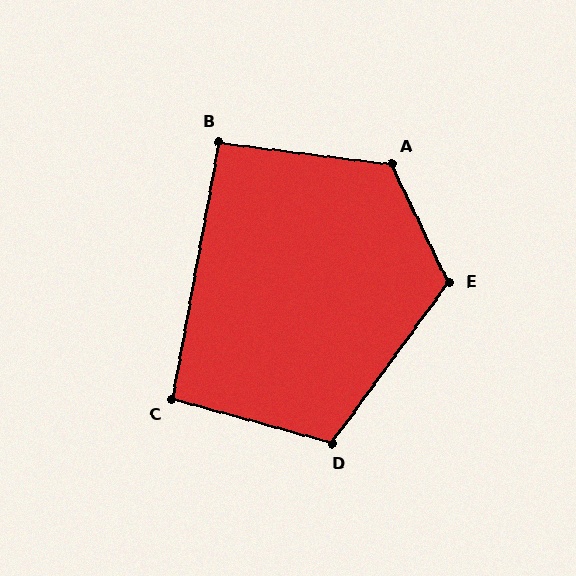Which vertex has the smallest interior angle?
B, at approximately 93 degrees.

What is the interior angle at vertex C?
Approximately 95 degrees (approximately right).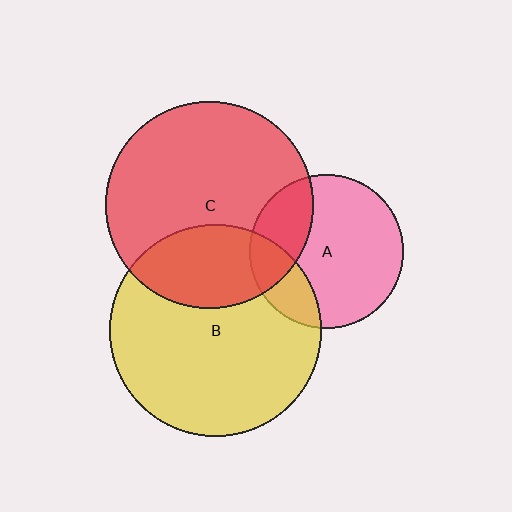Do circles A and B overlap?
Yes.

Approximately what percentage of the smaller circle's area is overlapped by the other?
Approximately 20%.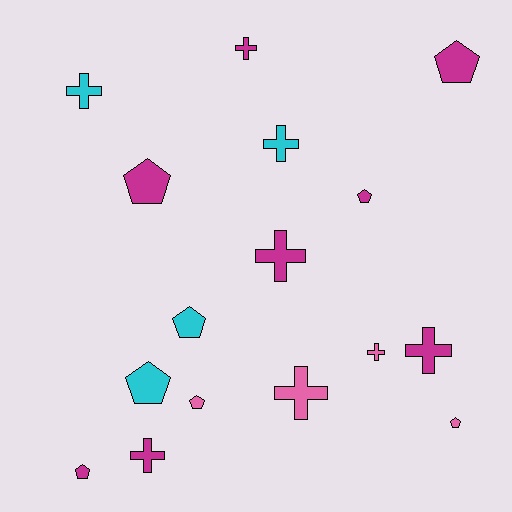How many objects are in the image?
There are 16 objects.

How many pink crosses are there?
There are 2 pink crosses.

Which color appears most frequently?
Magenta, with 8 objects.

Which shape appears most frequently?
Pentagon, with 8 objects.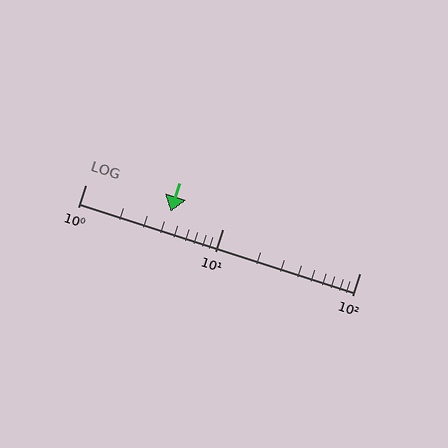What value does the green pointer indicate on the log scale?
The pointer indicates approximately 4.2.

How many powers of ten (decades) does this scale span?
The scale spans 2 decades, from 1 to 100.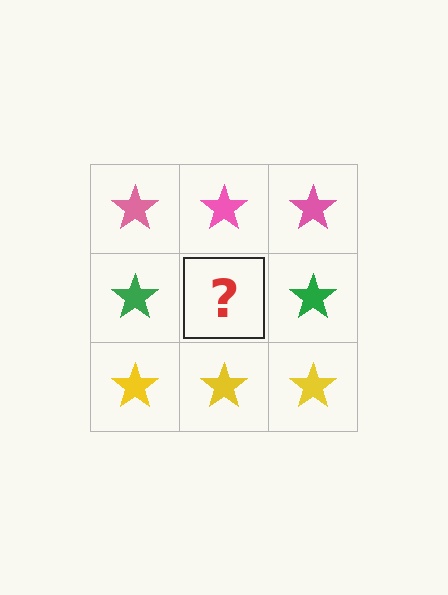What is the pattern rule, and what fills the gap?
The rule is that each row has a consistent color. The gap should be filled with a green star.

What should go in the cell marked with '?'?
The missing cell should contain a green star.